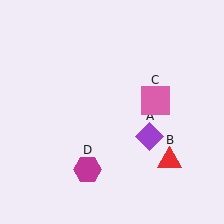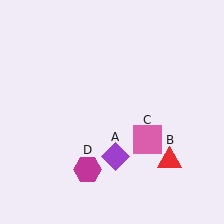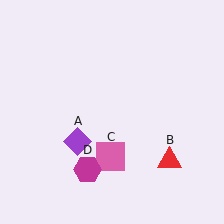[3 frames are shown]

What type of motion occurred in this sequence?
The purple diamond (object A), pink square (object C) rotated clockwise around the center of the scene.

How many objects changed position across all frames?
2 objects changed position: purple diamond (object A), pink square (object C).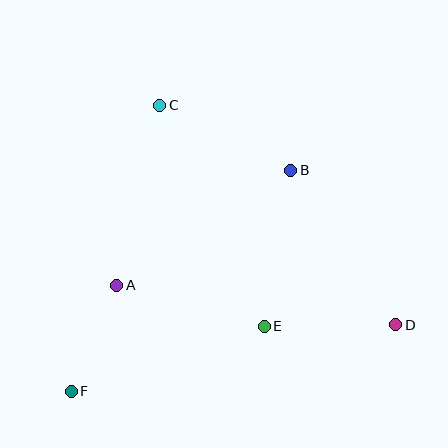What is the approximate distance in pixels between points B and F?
The distance between B and F is approximately 311 pixels.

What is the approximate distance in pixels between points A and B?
The distance between A and B is approximately 209 pixels.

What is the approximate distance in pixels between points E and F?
The distance between E and F is approximately 204 pixels.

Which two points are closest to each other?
Points A and F are closest to each other.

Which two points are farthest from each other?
Points D and F are farthest from each other.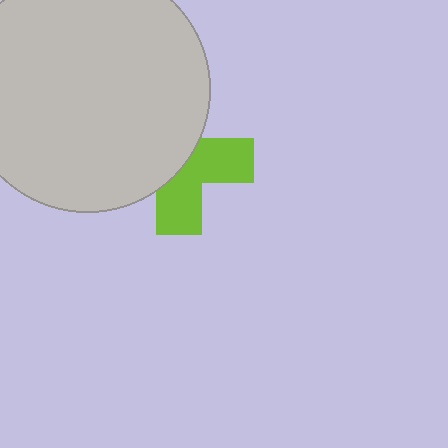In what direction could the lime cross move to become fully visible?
The lime cross could move right. That would shift it out from behind the light gray circle entirely.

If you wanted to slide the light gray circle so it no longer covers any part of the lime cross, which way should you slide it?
Slide it left — that is the most direct way to separate the two shapes.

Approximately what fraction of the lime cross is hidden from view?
Roughly 54% of the lime cross is hidden behind the light gray circle.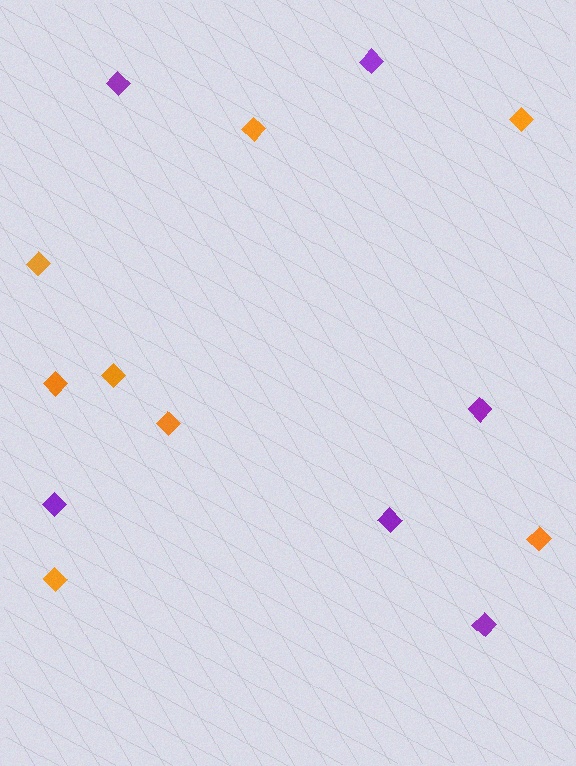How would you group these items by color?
There are 2 groups: one group of purple diamonds (6) and one group of orange diamonds (8).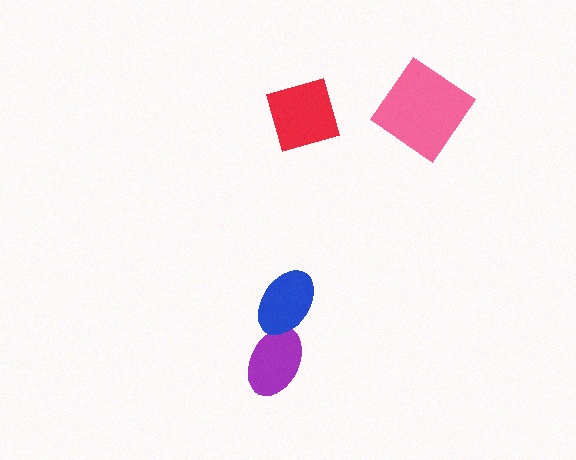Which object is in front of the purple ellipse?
The blue ellipse is in front of the purple ellipse.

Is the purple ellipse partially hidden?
Yes, it is partially covered by another shape.